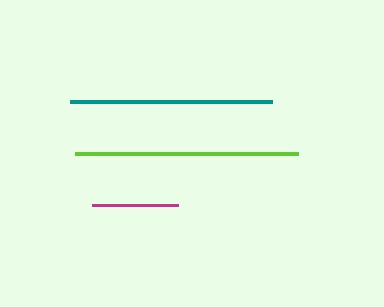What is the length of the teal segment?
The teal segment is approximately 202 pixels long.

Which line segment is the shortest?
The magenta line is the shortest at approximately 87 pixels.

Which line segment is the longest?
The lime line is the longest at approximately 224 pixels.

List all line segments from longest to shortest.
From longest to shortest: lime, teal, magenta.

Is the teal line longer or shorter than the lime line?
The lime line is longer than the teal line.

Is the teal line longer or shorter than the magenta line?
The teal line is longer than the magenta line.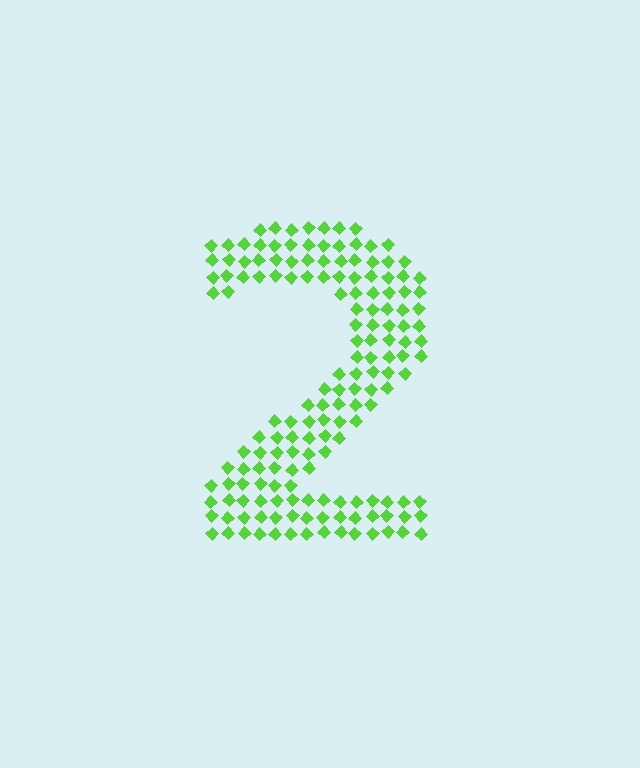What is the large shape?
The large shape is the digit 2.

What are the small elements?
The small elements are diamonds.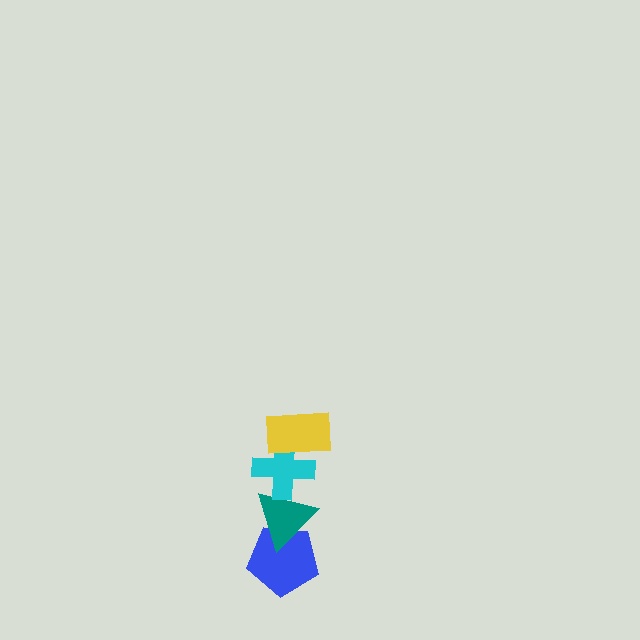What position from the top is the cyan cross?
The cyan cross is 2nd from the top.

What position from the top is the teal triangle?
The teal triangle is 3rd from the top.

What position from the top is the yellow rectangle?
The yellow rectangle is 1st from the top.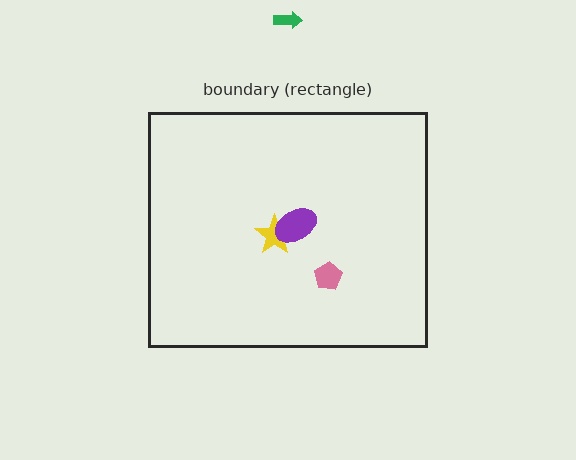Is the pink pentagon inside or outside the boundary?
Inside.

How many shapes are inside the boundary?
3 inside, 1 outside.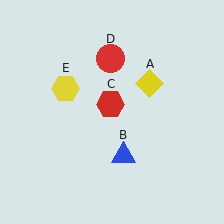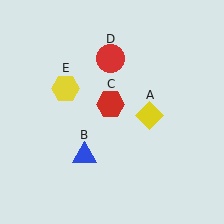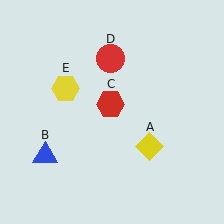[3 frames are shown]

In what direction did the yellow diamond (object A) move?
The yellow diamond (object A) moved down.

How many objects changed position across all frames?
2 objects changed position: yellow diamond (object A), blue triangle (object B).